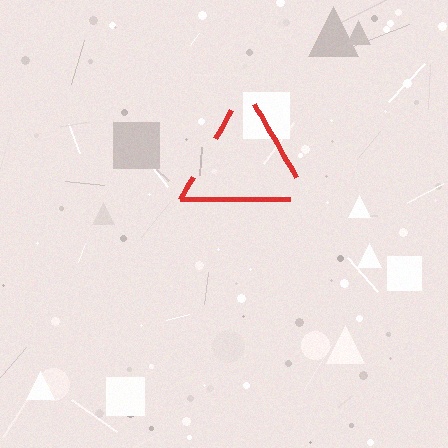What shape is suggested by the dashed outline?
The dashed outline suggests a triangle.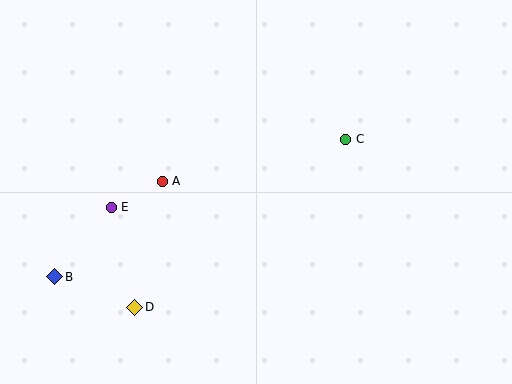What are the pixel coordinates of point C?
Point C is at (346, 139).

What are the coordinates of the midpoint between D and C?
The midpoint between D and C is at (240, 223).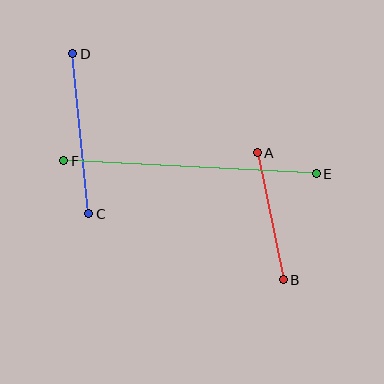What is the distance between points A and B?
The distance is approximately 129 pixels.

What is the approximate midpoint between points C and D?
The midpoint is at approximately (81, 134) pixels.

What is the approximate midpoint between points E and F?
The midpoint is at approximately (190, 167) pixels.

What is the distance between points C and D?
The distance is approximately 161 pixels.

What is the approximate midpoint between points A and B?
The midpoint is at approximately (270, 216) pixels.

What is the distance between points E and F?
The distance is approximately 252 pixels.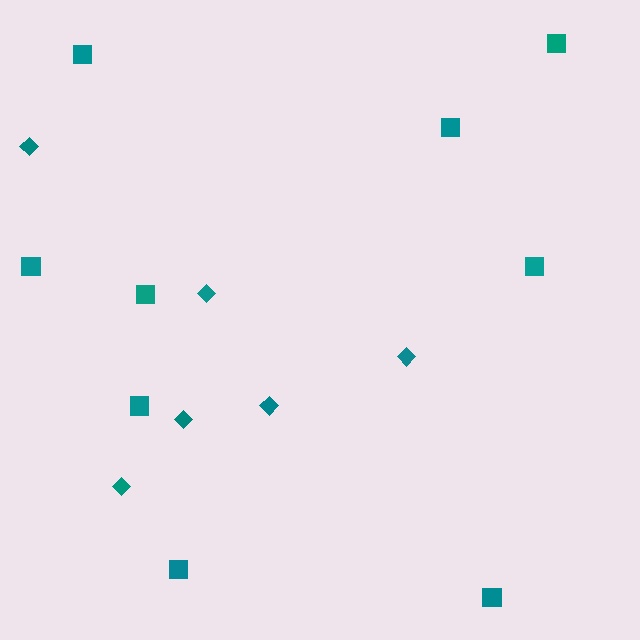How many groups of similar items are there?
There are 2 groups: one group of diamonds (6) and one group of squares (9).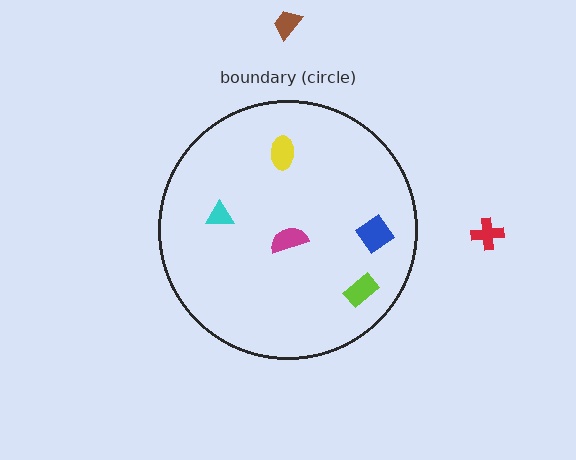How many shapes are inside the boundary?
5 inside, 2 outside.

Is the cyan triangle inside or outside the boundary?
Inside.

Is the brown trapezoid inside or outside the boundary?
Outside.